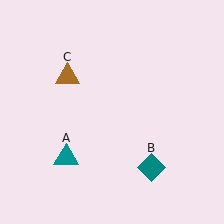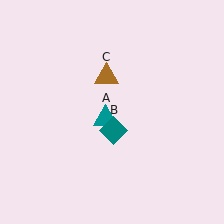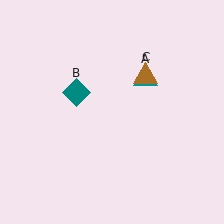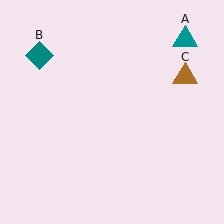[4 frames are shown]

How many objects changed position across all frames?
3 objects changed position: teal triangle (object A), teal diamond (object B), brown triangle (object C).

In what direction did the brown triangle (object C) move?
The brown triangle (object C) moved right.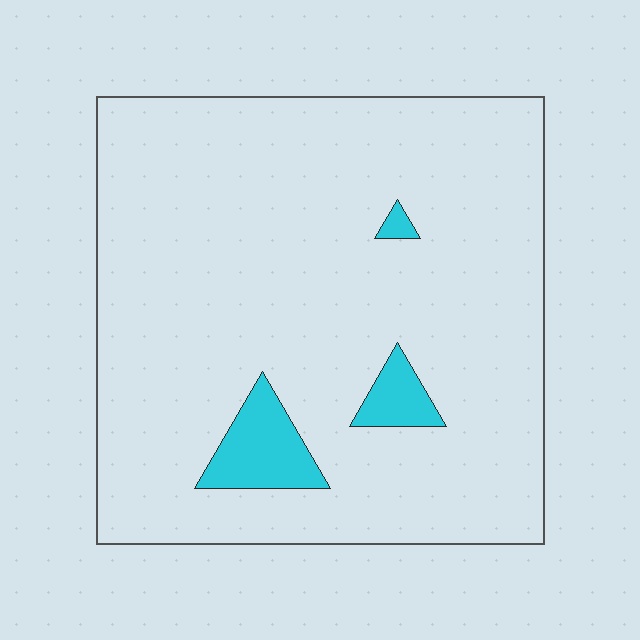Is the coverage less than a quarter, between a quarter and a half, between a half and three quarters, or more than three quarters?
Less than a quarter.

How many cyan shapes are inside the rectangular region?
3.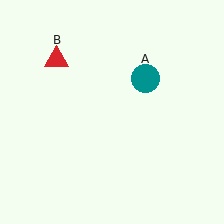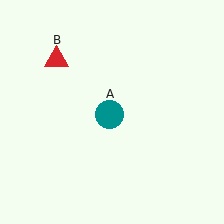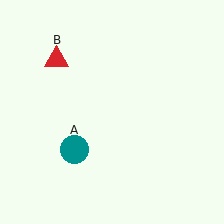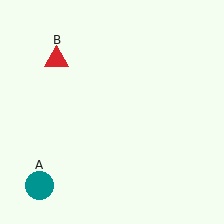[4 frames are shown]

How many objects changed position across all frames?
1 object changed position: teal circle (object A).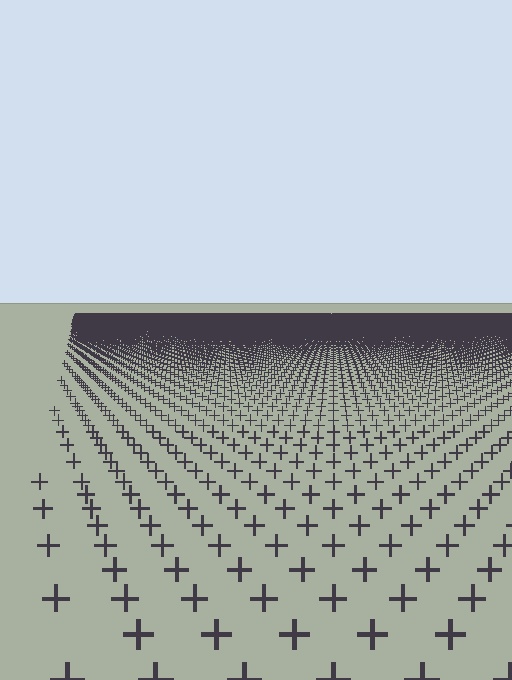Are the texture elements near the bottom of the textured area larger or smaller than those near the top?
Larger. Near the bottom, elements are closer to the viewer and appear at a bigger on-screen size.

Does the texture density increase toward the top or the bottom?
Density increases toward the top.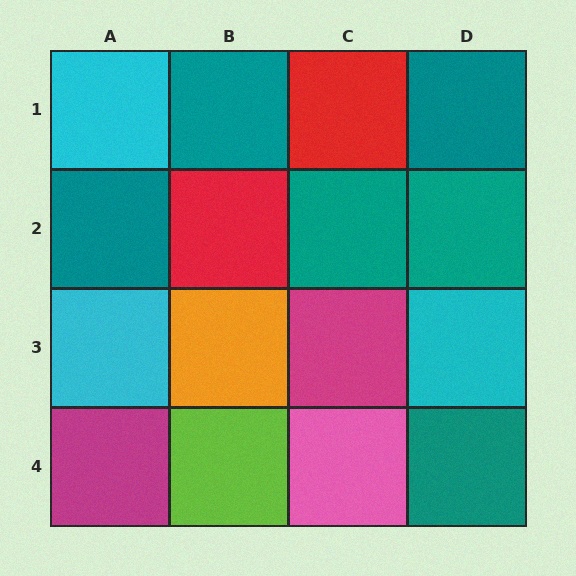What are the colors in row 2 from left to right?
Teal, red, teal, teal.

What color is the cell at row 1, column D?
Teal.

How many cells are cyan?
3 cells are cyan.